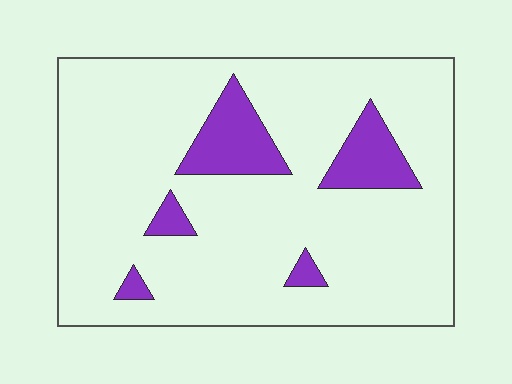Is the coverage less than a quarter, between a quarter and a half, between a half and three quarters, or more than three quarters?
Less than a quarter.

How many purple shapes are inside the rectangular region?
5.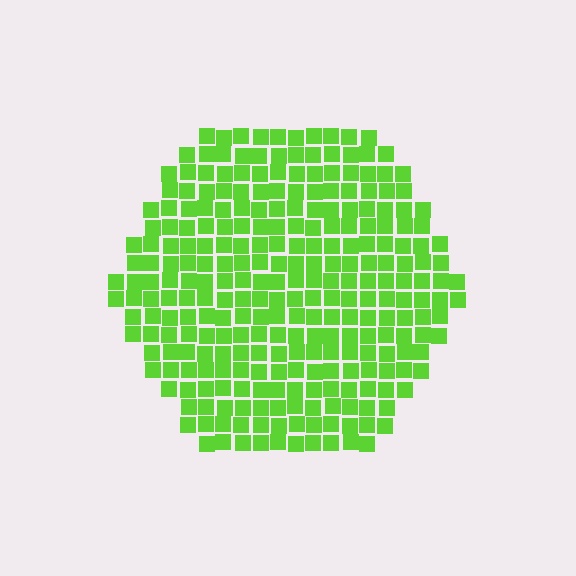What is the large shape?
The large shape is a hexagon.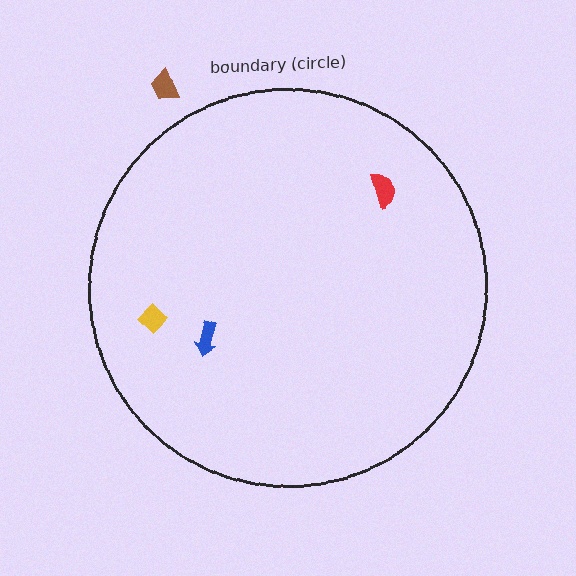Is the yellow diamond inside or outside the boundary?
Inside.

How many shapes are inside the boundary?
3 inside, 1 outside.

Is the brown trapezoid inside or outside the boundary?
Outside.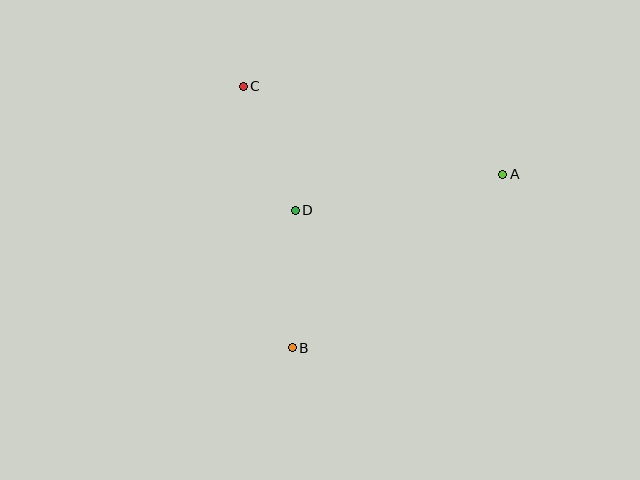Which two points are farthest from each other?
Points A and C are farthest from each other.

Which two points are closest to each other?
Points C and D are closest to each other.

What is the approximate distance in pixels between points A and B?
The distance between A and B is approximately 273 pixels.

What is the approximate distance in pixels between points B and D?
The distance between B and D is approximately 137 pixels.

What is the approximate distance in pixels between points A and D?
The distance between A and D is approximately 210 pixels.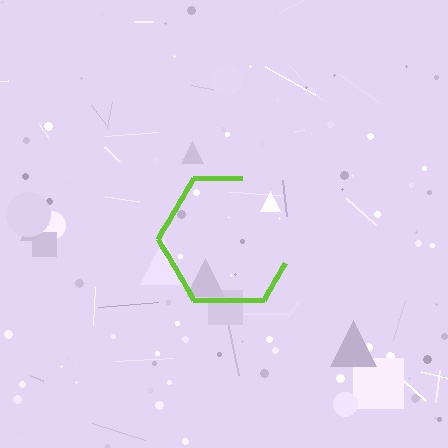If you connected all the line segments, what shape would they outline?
They would outline a hexagon.